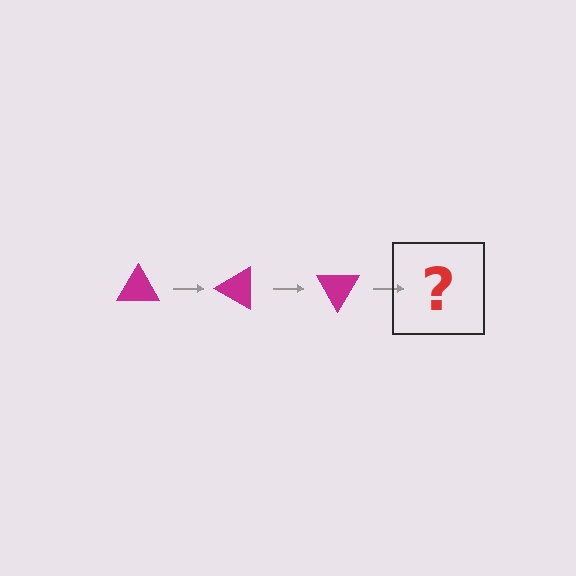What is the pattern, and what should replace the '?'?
The pattern is that the triangle rotates 30 degrees each step. The '?' should be a magenta triangle rotated 90 degrees.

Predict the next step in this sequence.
The next step is a magenta triangle rotated 90 degrees.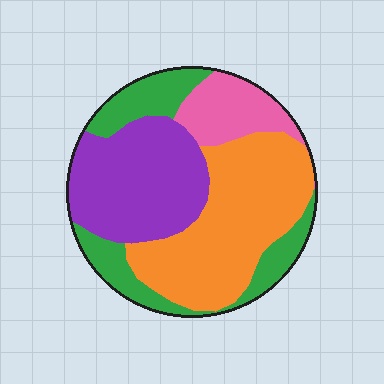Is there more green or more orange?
Orange.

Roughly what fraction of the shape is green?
Green takes up about one fifth (1/5) of the shape.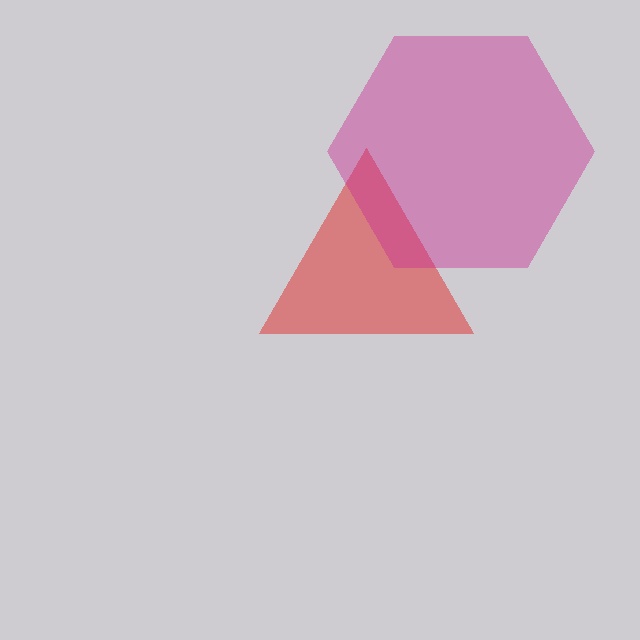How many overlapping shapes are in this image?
There are 2 overlapping shapes in the image.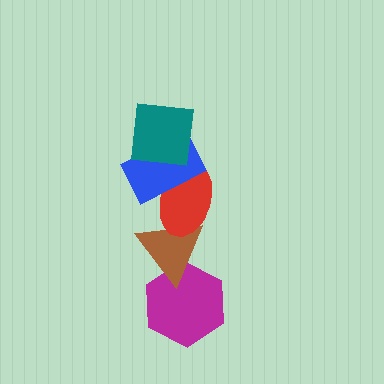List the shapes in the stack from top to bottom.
From top to bottom: the teal square, the blue rectangle, the red ellipse, the brown triangle, the magenta hexagon.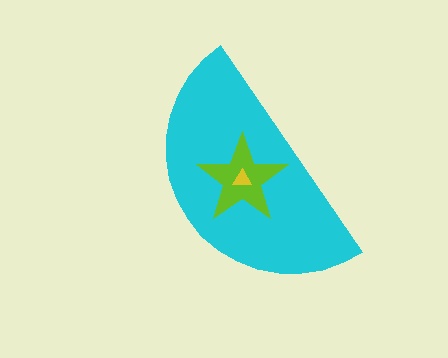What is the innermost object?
The yellow triangle.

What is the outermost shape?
The cyan semicircle.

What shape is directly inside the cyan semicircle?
The lime star.